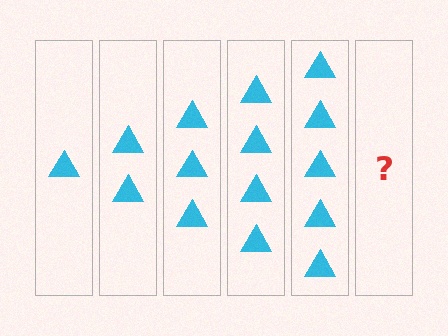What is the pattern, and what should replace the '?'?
The pattern is that each step adds one more triangle. The '?' should be 6 triangles.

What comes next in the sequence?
The next element should be 6 triangles.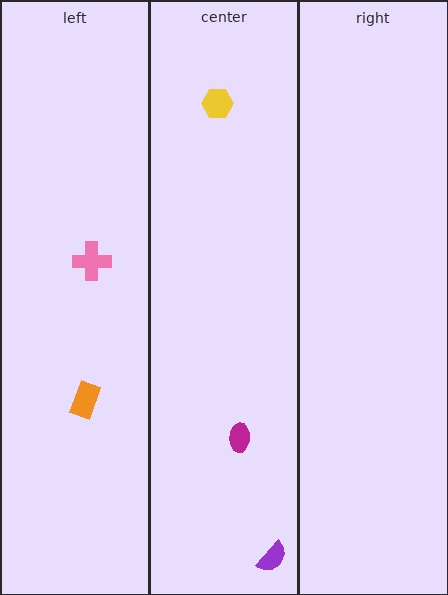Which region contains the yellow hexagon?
The center region.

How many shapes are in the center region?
3.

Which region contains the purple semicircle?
The center region.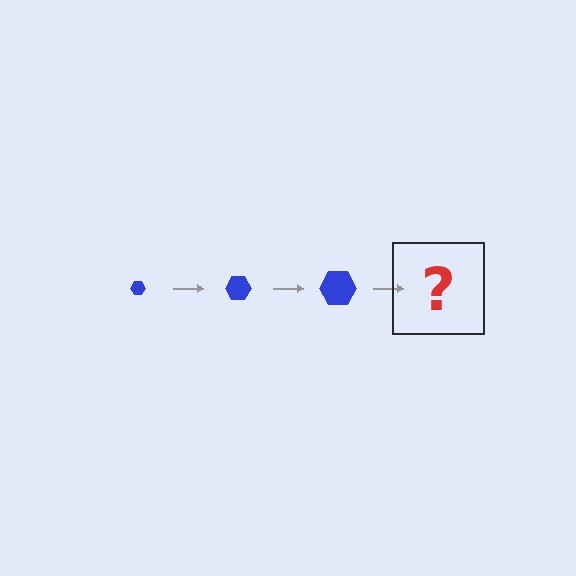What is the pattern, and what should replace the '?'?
The pattern is that the hexagon gets progressively larger each step. The '?' should be a blue hexagon, larger than the previous one.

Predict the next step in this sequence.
The next step is a blue hexagon, larger than the previous one.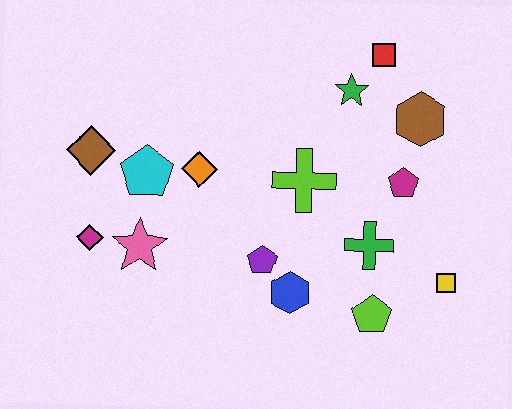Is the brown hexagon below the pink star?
No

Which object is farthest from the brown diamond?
The yellow square is farthest from the brown diamond.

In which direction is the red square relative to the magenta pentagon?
The red square is above the magenta pentagon.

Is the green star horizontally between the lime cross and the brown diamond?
No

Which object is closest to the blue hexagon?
The purple pentagon is closest to the blue hexagon.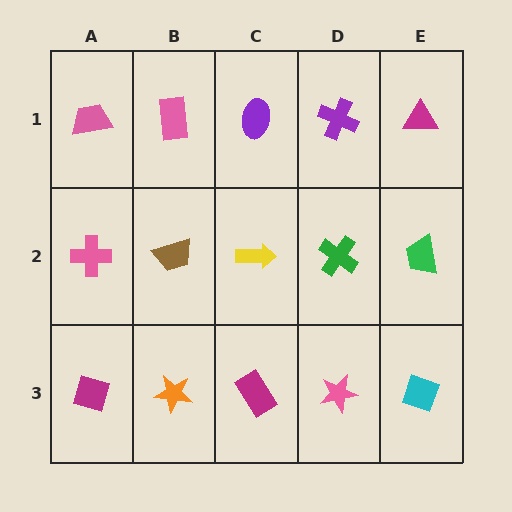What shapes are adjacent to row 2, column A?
A pink trapezoid (row 1, column A), a magenta diamond (row 3, column A), a brown trapezoid (row 2, column B).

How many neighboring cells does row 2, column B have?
4.